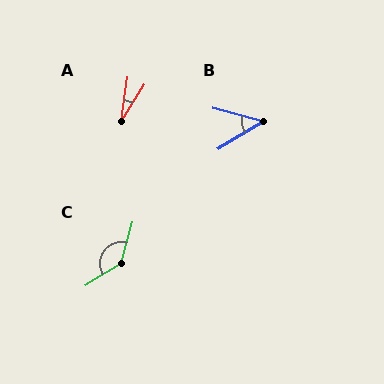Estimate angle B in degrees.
Approximately 46 degrees.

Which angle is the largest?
C, at approximately 137 degrees.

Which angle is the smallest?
A, at approximately 23 degrees.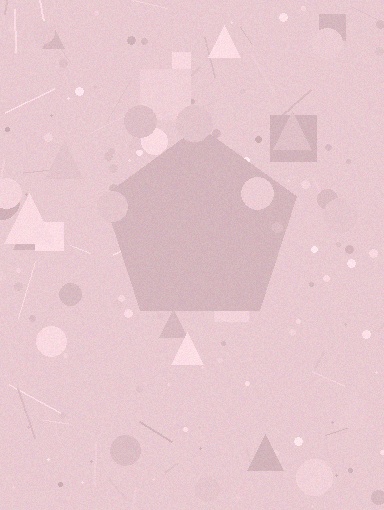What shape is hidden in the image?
A pentagon is hidden in the image.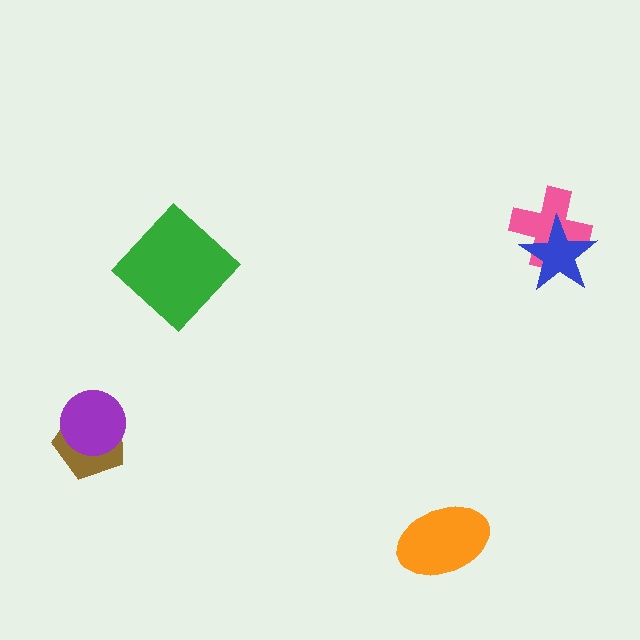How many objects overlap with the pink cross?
1 object overlaps with the pink cross.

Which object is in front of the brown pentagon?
The purple circle is in front of the brown pentagon.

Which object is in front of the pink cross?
The blue star is in front of the pink cross.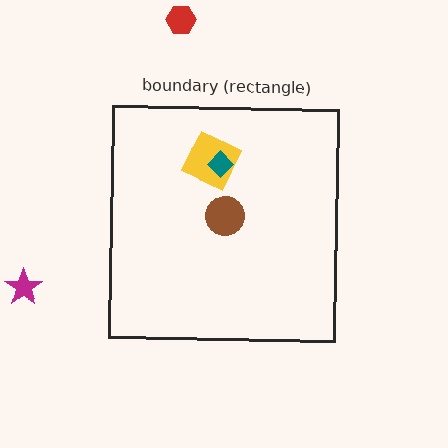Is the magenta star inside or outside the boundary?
Outside.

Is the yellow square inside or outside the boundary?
Inside.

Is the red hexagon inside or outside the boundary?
Outside.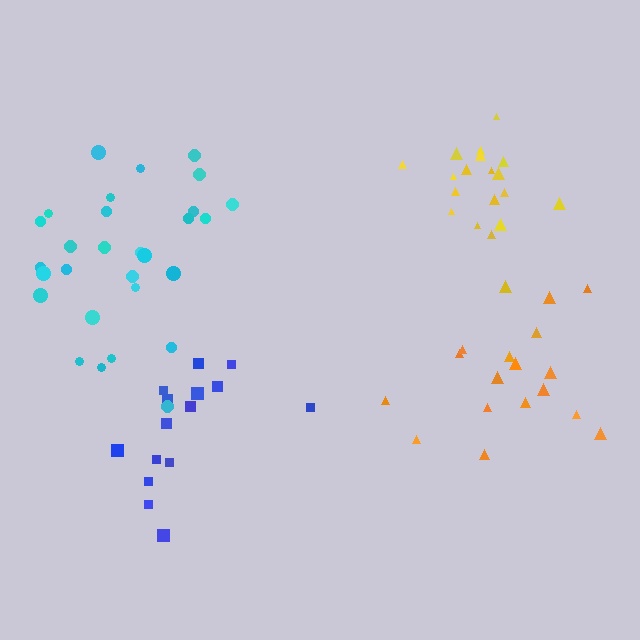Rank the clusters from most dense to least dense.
yellow, cyan, blue, orange.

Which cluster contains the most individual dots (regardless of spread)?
Cyan (29).